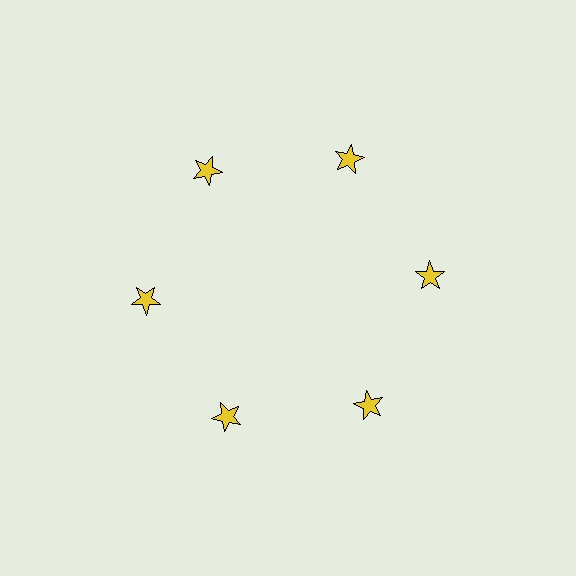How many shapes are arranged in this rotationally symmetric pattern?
There are 6 shapes, arranged in 6 groups of 1.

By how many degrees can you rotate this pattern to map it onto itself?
The pattern maps onto itself every 60 degrees of rotation.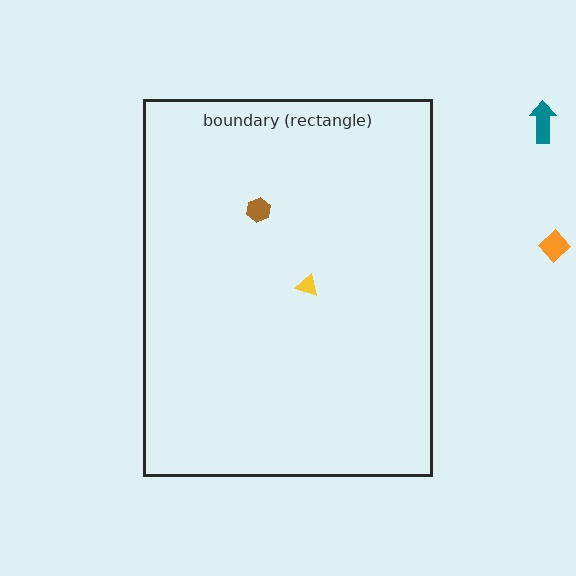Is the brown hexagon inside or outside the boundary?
Inside.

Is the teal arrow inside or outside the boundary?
Outside.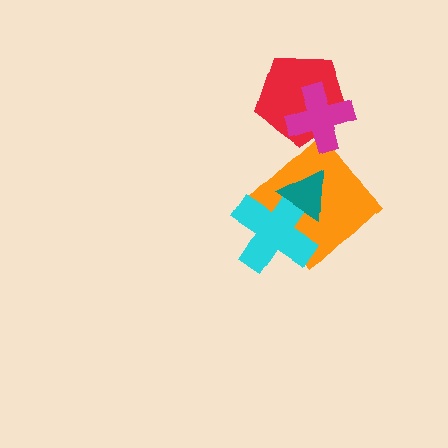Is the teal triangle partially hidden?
No, no other shape covers it.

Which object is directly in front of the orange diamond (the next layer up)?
The cyan cross is directly in front of the orange diamond.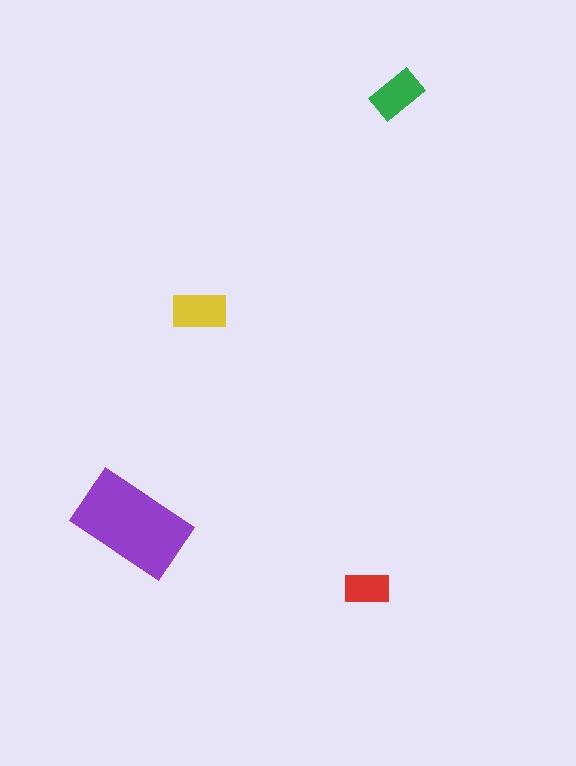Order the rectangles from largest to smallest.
the purple one, the yellow one, the green one, the red one.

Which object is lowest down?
The red rectangle is bottommost.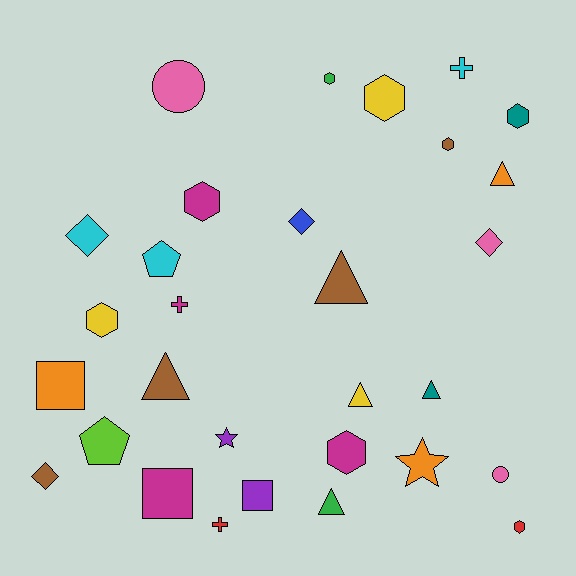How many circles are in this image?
There are 2 circles.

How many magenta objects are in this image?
There are 4 magenta objects.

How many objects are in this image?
There are 30 objects.